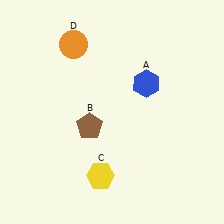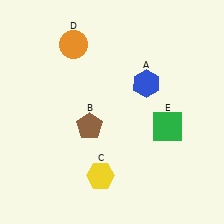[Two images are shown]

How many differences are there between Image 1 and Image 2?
There is 1 difference between the two images.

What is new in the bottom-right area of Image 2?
A green square (E) was added in the bottom-right area of Image 2.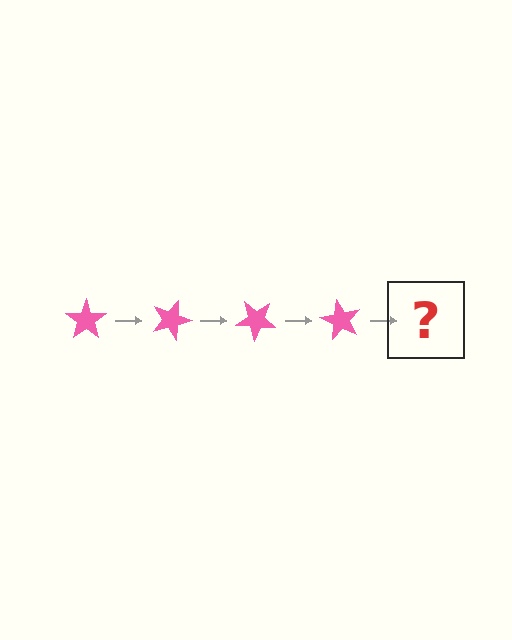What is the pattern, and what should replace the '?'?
The pattern is that the star rotates 20 degrees each step. The '?' should be a pink star rotated 80 degrees.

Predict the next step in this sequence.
The next step is a pink star rotated 80 degrees.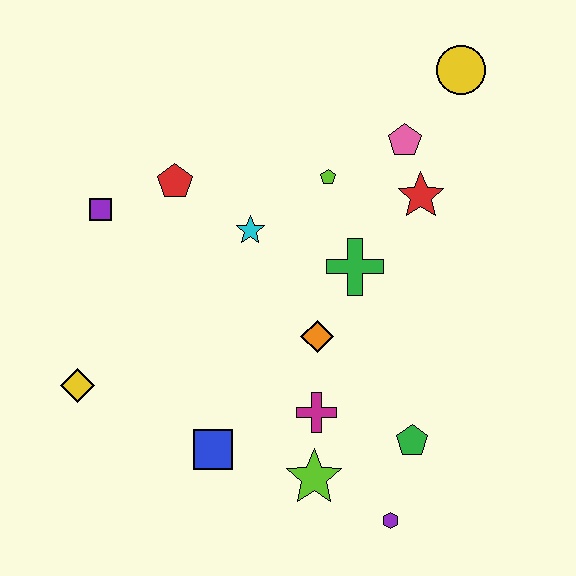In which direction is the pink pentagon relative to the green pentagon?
The pink pentagon is above the green pentagon.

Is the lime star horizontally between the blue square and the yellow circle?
Yes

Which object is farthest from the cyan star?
The purple hexagon is farthest from the cyan star.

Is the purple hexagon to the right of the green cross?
Yes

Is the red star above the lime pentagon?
No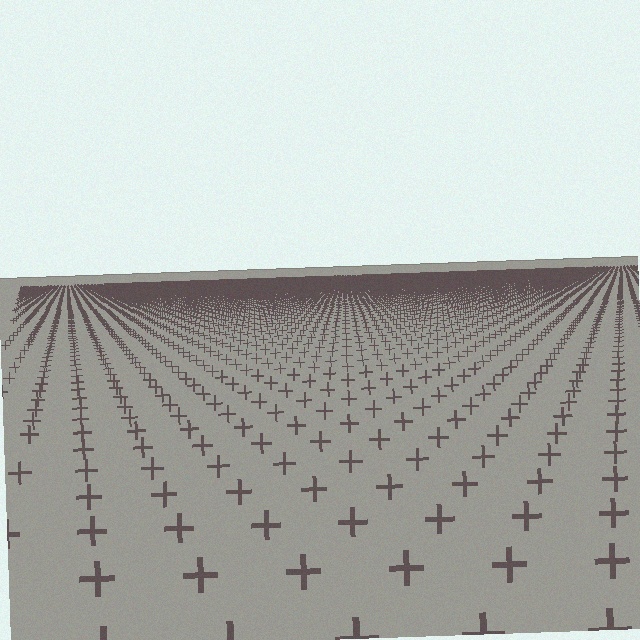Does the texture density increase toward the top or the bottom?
Density increases toward the top.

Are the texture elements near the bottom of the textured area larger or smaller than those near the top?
Larger. Near the bottom, elements are closer to the viewer and appear at a bigger on-screen size.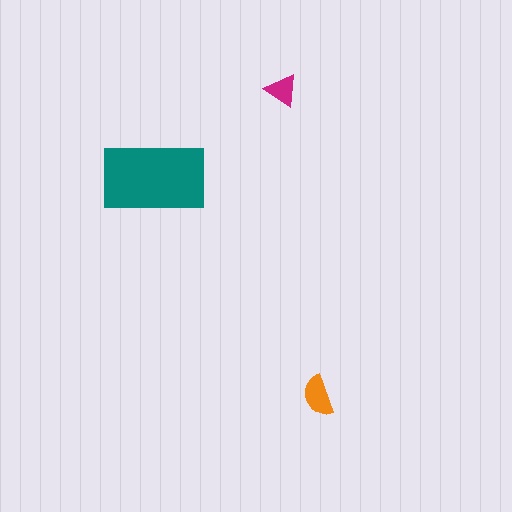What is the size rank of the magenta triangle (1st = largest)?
3rd.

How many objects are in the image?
There are 3 objects in the image.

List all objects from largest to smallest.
The teal rectangle, the orange semicircle, the magenta triangle.